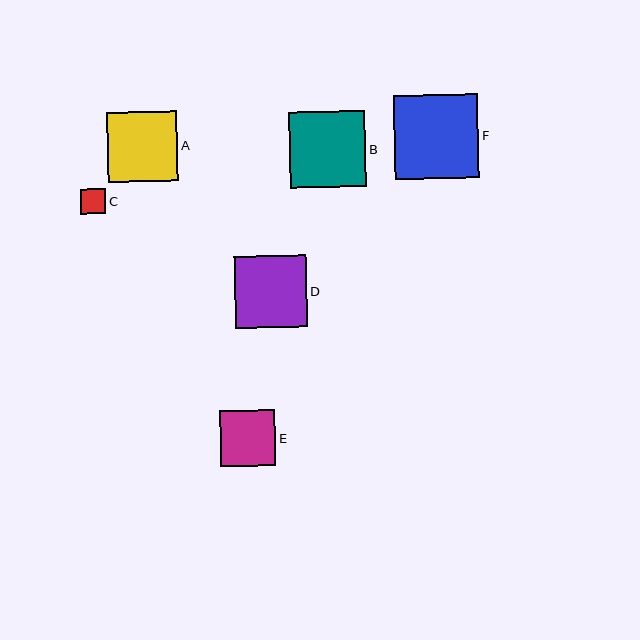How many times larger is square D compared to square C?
Square D is approximately 2.9 times the size of square C.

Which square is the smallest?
Square C is the smallest with a size of approximately 25 pixels.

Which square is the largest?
Square F is the largest with a size of approximately 84 pixels.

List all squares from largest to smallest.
From largest to smallest: F, B, D, A, E, C.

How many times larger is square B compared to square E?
Square B is approximately 1.4 times the size of square E.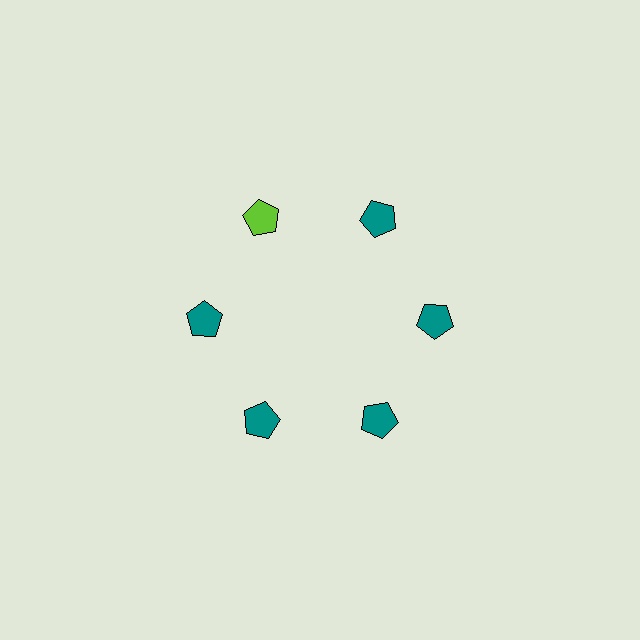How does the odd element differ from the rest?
It has a different color: lime instead of teal.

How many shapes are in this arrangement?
There are 6 shapes arranged in a ring pattern.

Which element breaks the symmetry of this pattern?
The lime pentagon at roughly the 11 o'clock position breaks the symmetry. All other shapes are teal pentagons.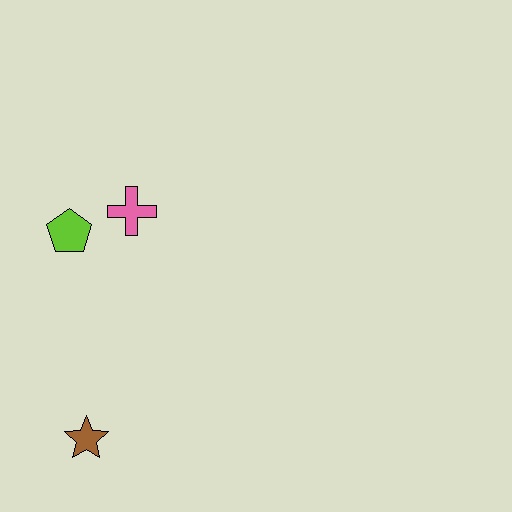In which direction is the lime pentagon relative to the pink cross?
The lime pentagon is to the left of the pink cross.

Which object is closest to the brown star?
The lime pentagon is closest to the brown star.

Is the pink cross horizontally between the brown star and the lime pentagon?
No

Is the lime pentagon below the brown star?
No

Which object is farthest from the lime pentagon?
The brown star is farthest from the lime pentagon.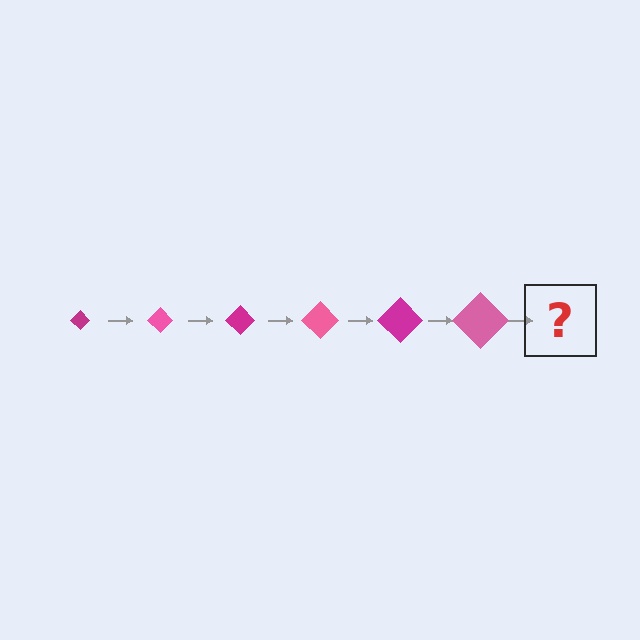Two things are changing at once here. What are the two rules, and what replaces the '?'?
The two rules are that the diamond grows larger each step and the color cycles through magenta and pink. The '?' should be a magenta diamond, larger than the previous one.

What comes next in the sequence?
The next element should be a magenta diamond, larger than the previous one.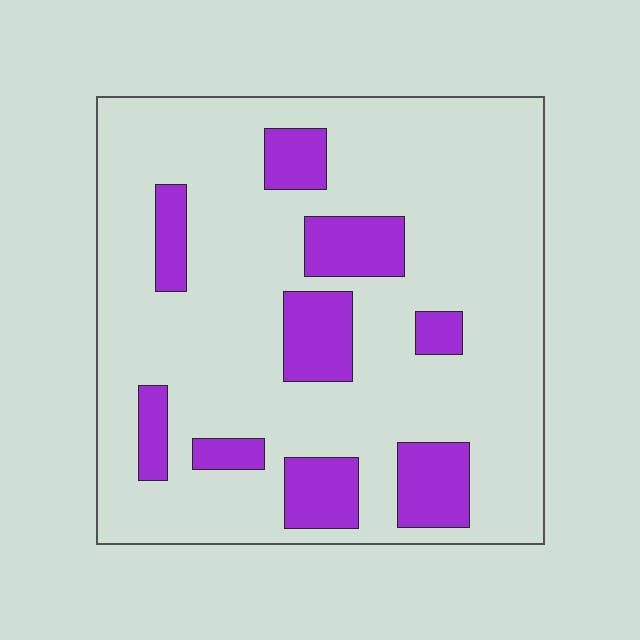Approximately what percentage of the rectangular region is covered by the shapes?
Approximately 20%.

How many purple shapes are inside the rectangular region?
9.